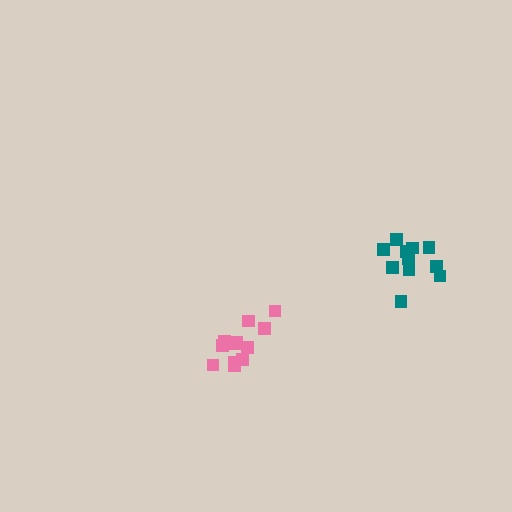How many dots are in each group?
Group 1: 12 dots, Group 2: 12 dots (24 total).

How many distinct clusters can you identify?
There are 2 distinct clusters.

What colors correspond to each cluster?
The clusters are colored: pink, teal.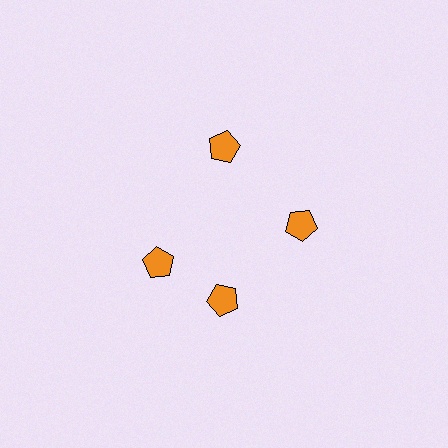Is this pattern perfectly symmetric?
No. The 4 orange pentagons are arranged in a ring, but one element near the 9 o'clock position is rotated out of alignment along the ring, breaking the 4-fold rotational symmetry.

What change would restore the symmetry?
The symmetry would be restored by rotating it back into even spacing with its neighbors so that all 4 pentagons sit at equal angles and equal distance from the center.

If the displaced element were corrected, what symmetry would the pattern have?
It would have 4-fold rotational symmetry — the pattern would map onto itself every 90 degrees.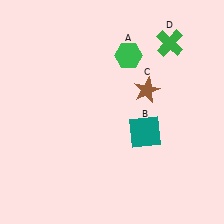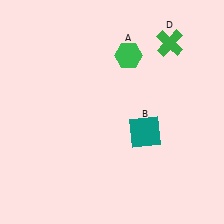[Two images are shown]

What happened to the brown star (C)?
The brown star (C) was removed in Image 2. It was in the top-right area of Image 1.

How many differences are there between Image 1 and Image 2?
There is 1 difference between the two images.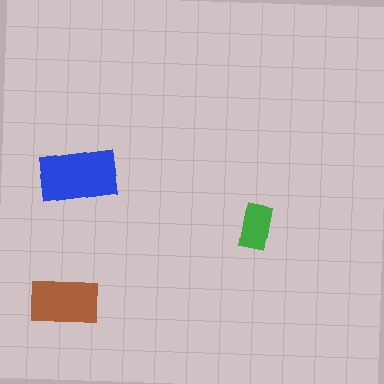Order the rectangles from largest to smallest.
the blue one, the brown one, the green one.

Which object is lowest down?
The brown rectangle is bottommost.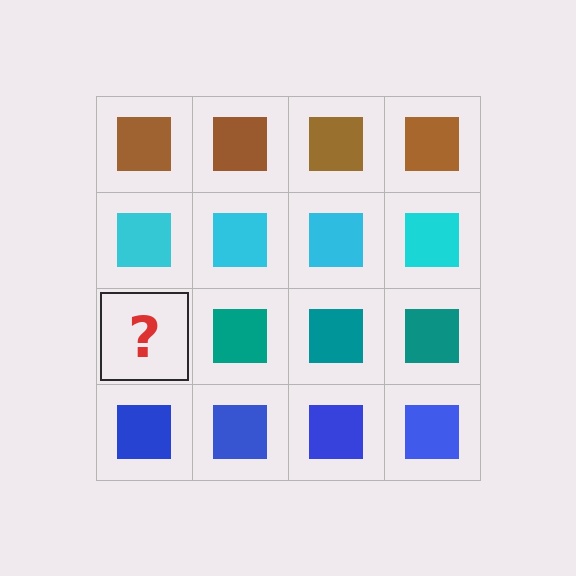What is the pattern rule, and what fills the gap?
The rule is that each row has a consistent color. The gap should be filled with a teal square.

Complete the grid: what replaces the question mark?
The question mark should be replaced with a teal square.